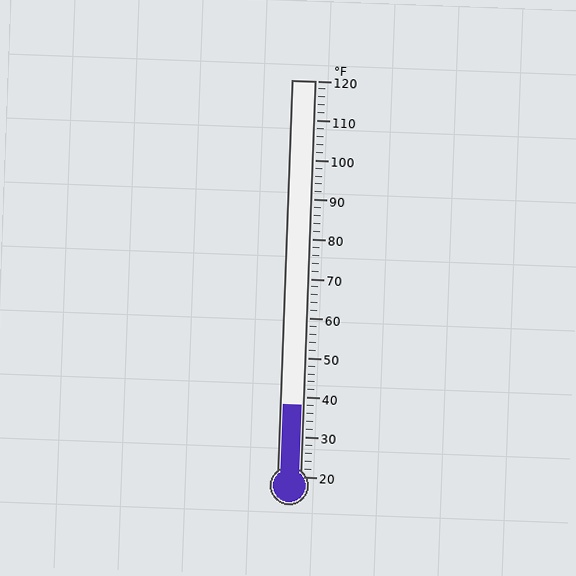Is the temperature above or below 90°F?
The temperature is below 90°F.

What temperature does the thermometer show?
The thermometer shows approximately 38°F.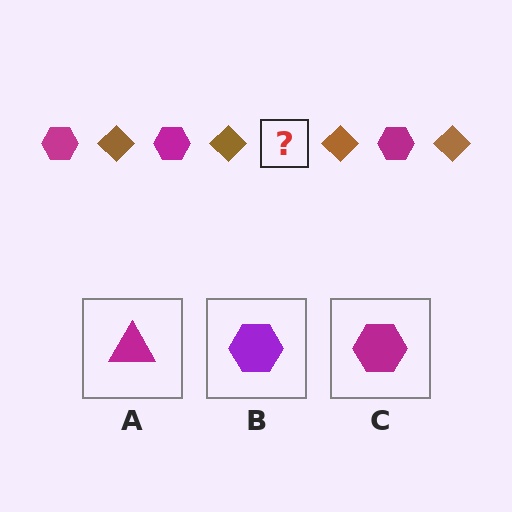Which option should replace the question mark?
Option C.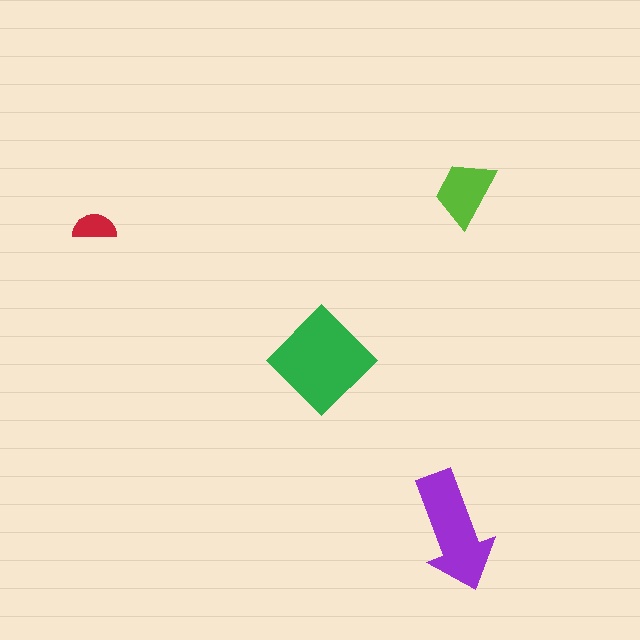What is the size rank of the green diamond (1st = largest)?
1st.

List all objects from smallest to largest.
The red semicircle, the lime trapezoid, the purple arrow, the green diamond.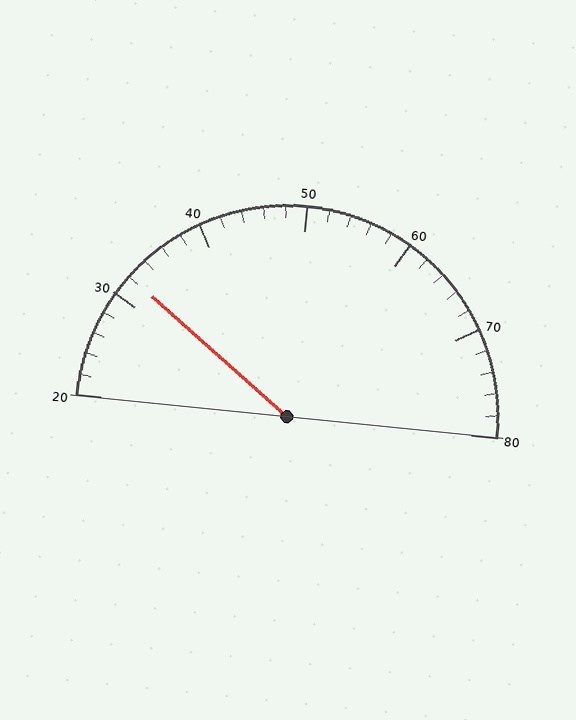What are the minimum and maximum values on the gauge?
The gauge ranges from 20 to 80.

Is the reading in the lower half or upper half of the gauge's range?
The reading is in the lower half of the range (20 to 80).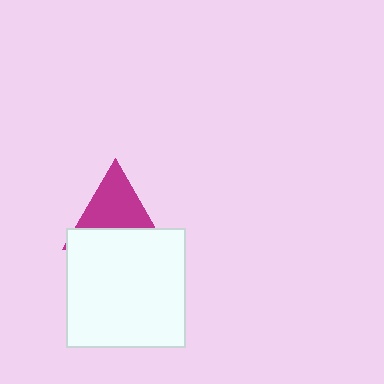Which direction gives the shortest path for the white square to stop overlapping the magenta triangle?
Moving down gives the shortest separation.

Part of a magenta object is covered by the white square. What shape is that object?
It is a triangle.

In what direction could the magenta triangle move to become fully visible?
The magenta triangle could move up. That would shift it out from behind the white square entirely.